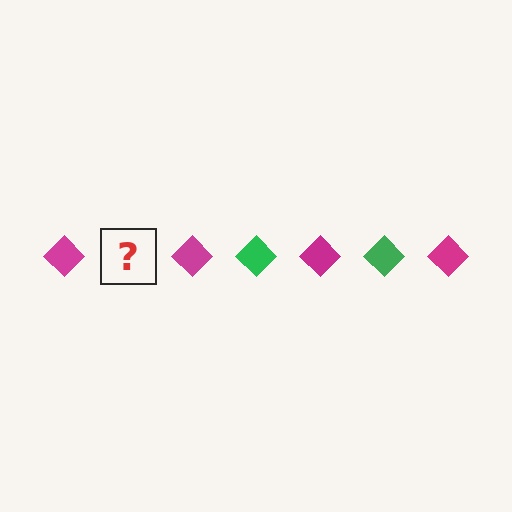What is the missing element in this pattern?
The missing element is a green diamond.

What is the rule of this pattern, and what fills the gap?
The rule is that the pattern cycles through magenta, green diamonds. The gap should be filled with a green diamond.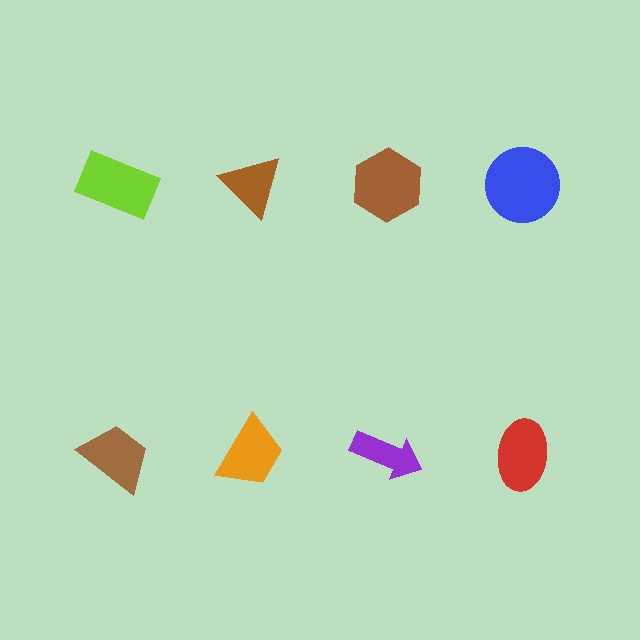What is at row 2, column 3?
A purple arrow.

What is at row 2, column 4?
A red ellipse.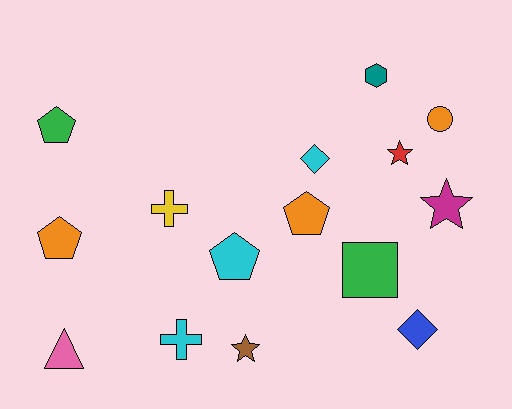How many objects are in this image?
There are 15 objects.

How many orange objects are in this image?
There are 3 orange objects.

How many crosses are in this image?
There are 2 crosses.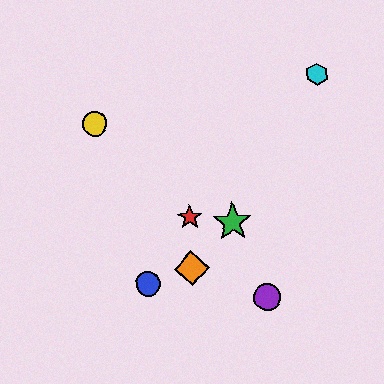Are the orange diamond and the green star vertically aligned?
No, the orange diamond is at x≈192 and the green star is at x≈232.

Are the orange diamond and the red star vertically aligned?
Yes, both are at x≈192.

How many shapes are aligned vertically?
2 shapes (the red star, the orange diamond) are aligned vertically.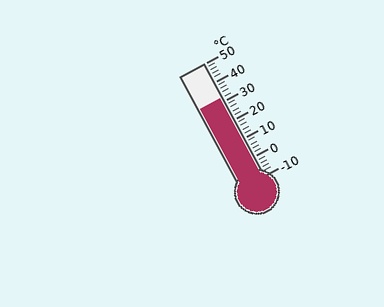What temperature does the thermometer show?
The thermometer shows approximately 32°C.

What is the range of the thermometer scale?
The thermometer scale ranges from -10°C to 50°C.